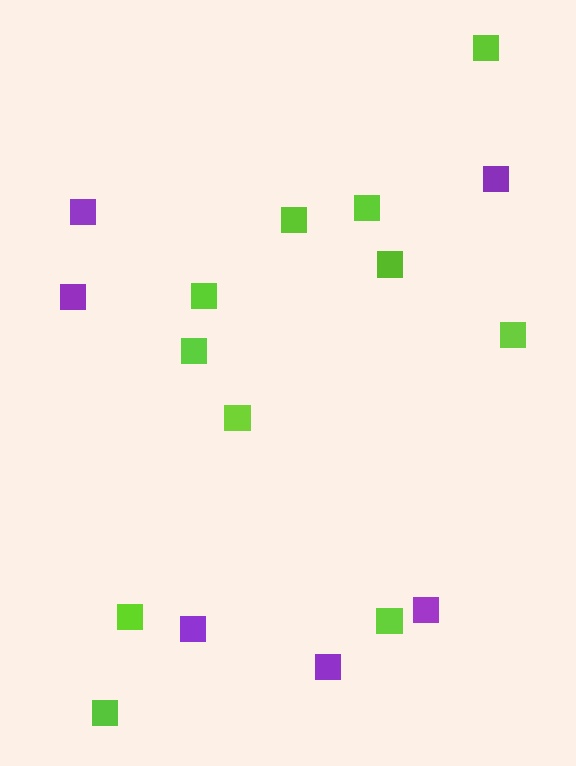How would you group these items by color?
There are 2 groups: one group of lime squares (11) and one group of purple squares (6).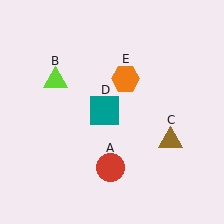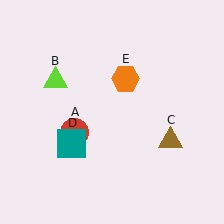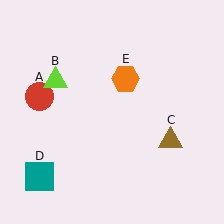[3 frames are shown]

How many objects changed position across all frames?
2 objects changed position: red circle (object A), teal square (object D).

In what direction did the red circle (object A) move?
The red circle (object A) moved up and to the left.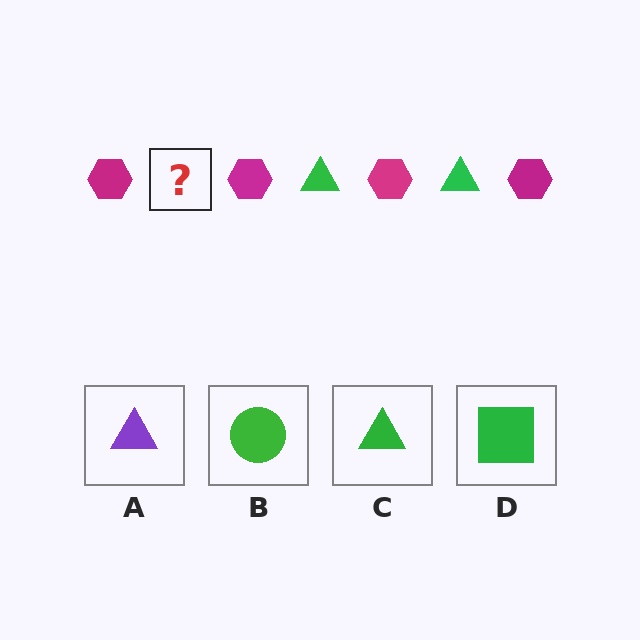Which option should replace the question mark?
Option C.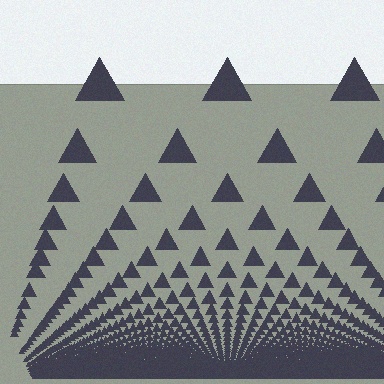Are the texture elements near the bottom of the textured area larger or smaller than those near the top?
Smaller. The gradient is inverted — elements near the bottom are smaller and denser.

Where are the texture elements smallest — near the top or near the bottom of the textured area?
Near the bottom.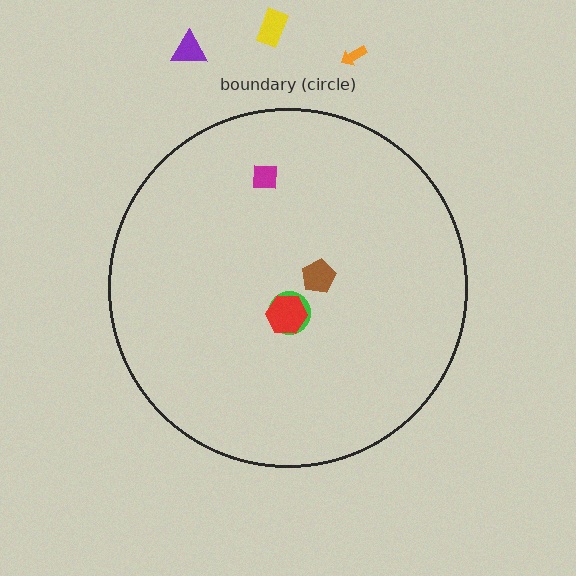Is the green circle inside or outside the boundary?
Inside.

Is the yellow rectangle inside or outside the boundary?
Outside.